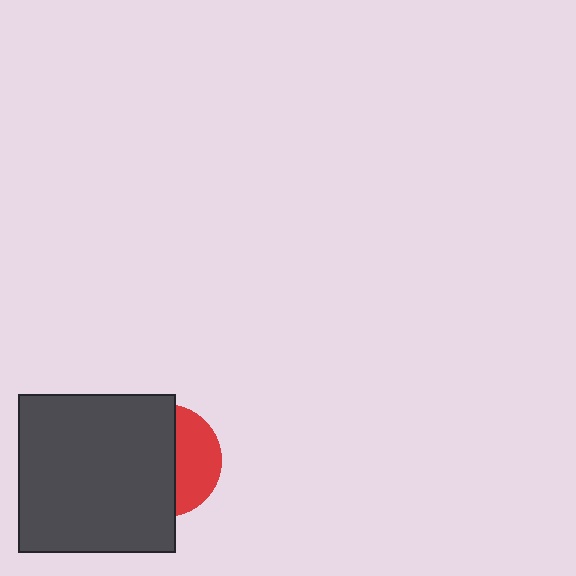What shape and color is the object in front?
The object in front is a dark gray rectangle.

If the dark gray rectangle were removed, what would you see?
You would see the complete red circle.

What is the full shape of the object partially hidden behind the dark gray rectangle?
The partially hidden object is a red circle.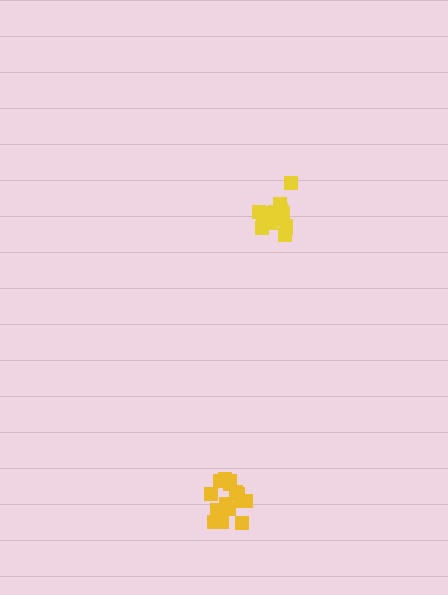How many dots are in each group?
Group 1: 15 dots, Group 2: 16 dots (31 total).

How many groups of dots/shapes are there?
There are 2 groups.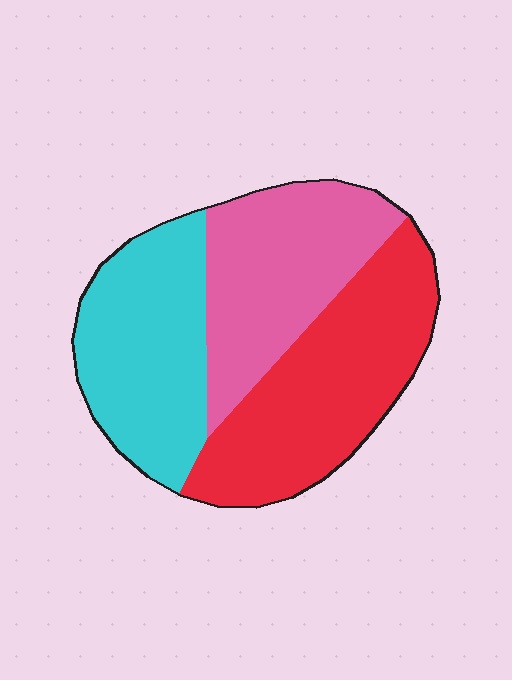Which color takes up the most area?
Red, at roughly 40%.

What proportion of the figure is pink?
Pink covers around 30% of the figure.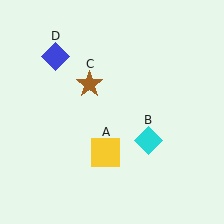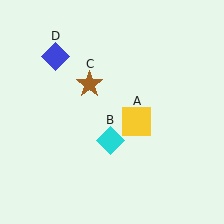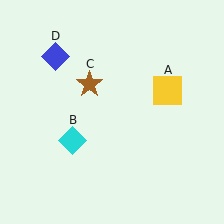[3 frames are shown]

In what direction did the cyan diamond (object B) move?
The cyan diamond (object B) moved left.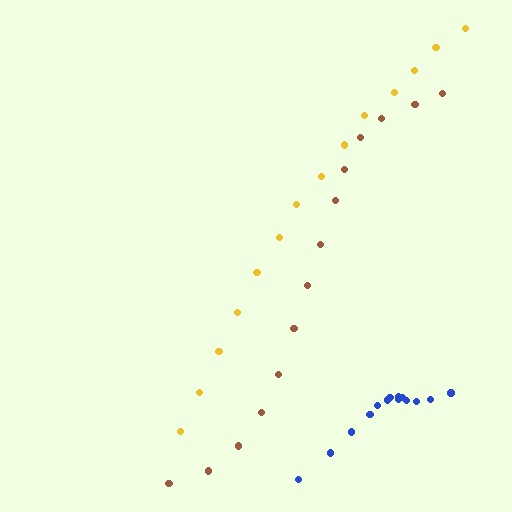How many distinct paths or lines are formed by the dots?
There are 3 distinct paths.